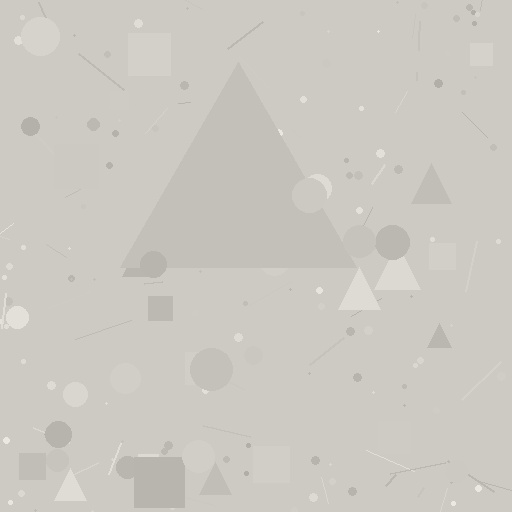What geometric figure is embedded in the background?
A triangle is embedded in the background.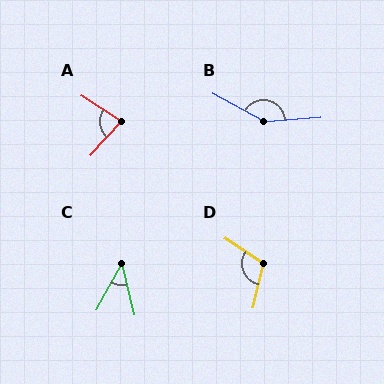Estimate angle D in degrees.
Approximately 110 degrees.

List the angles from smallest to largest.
C (43°), A (80°), D (110°), B (147°).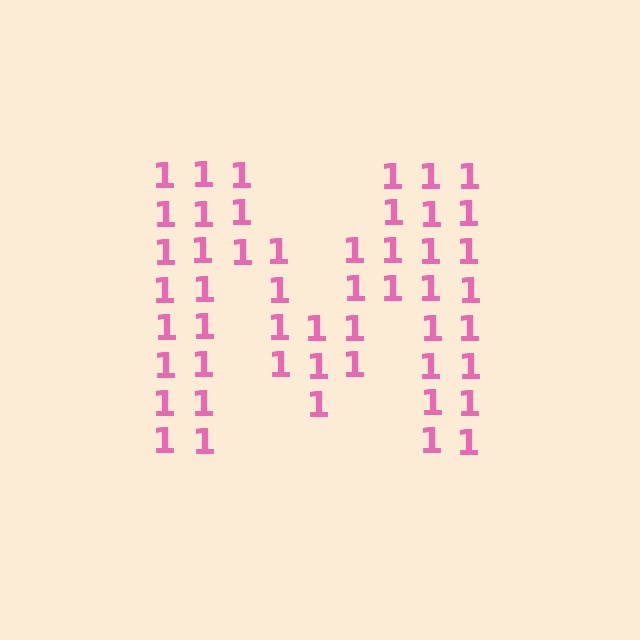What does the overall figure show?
The overall figure shows the letter M.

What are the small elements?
The small elements are digit 1's.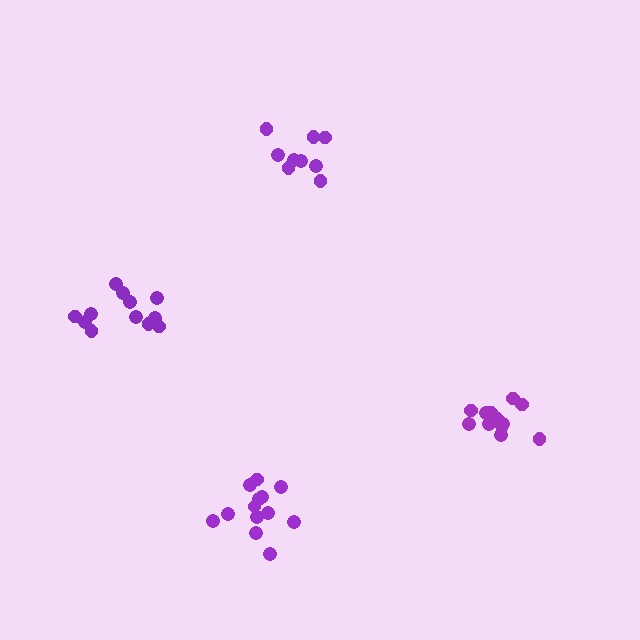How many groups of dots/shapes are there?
There are 4 groups.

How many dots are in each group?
Group 1: 13 dots, Group 2: 9 dots, Group 3: 12 dots, Group 4: 13 dots (47 total).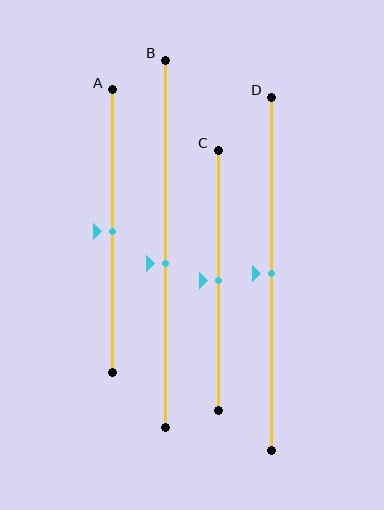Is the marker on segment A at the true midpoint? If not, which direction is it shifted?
Yes, the marker on segment A is at the true midpoint.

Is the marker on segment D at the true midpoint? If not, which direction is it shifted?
Yes, the marker on segment D is at the true midpoint.